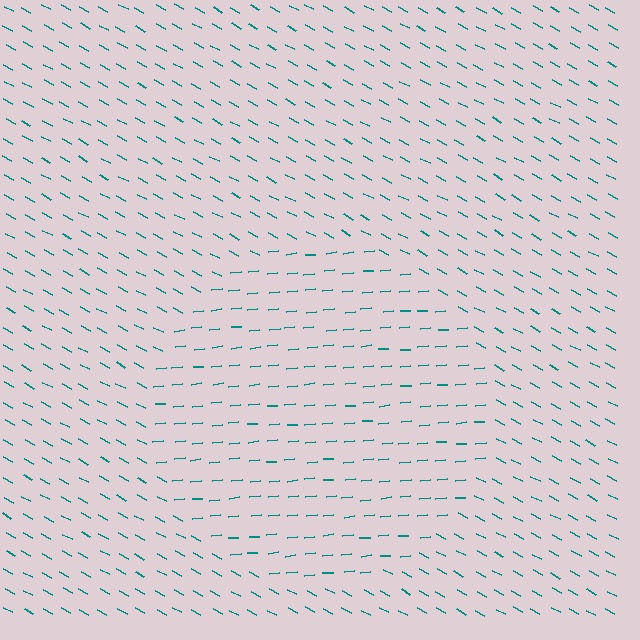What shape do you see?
I see a circle.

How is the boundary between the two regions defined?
The boundary is defined purely by a change in line orientation (approximately 34 degrees difference). All lines are the same color and thickness.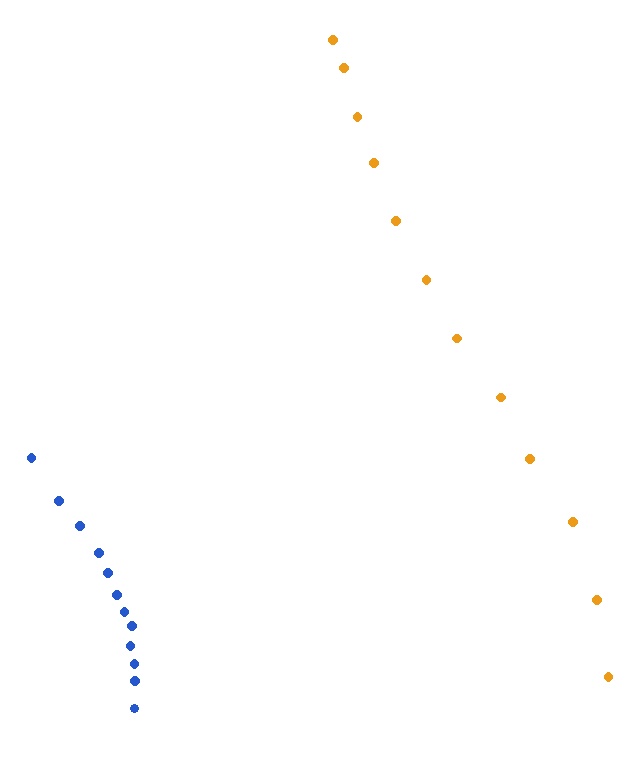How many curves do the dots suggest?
There are 2 distinct paths.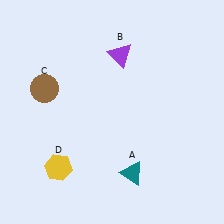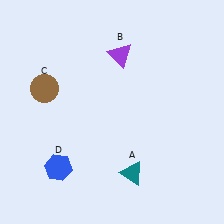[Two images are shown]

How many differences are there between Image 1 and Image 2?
There is 1 difference between the two images.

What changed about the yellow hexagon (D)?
In Image 1, D is yellow. In Image 2, it changed to blue.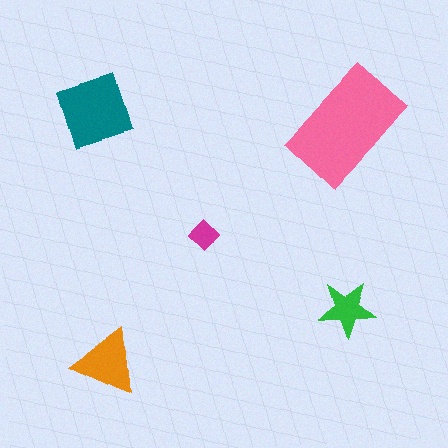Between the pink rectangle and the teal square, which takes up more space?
The pink rectangle.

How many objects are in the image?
There are 5 objects in the image.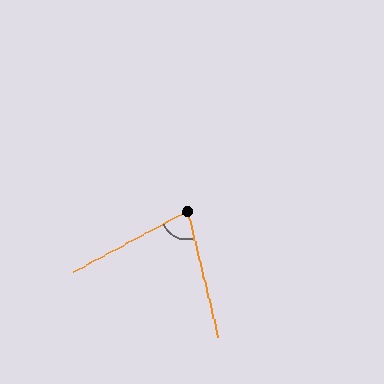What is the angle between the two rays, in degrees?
Approximately 76 degrees.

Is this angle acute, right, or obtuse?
It is acute.